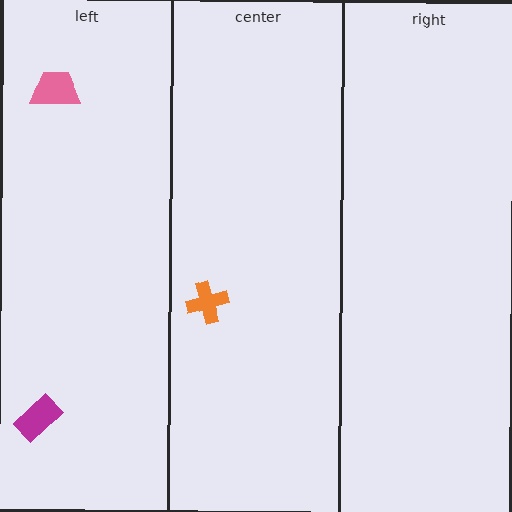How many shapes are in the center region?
1.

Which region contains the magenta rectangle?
The left region.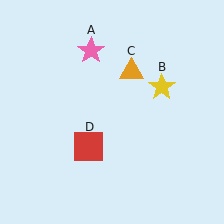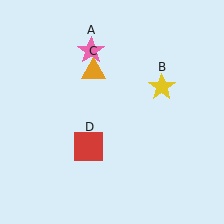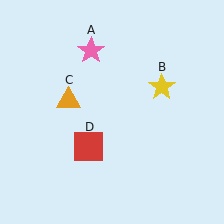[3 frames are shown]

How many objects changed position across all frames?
1 object changed position: orange triangle (object C).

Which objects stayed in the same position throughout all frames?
Pink star (object A) and yellow star (object B) and red square (object D) remained stationary.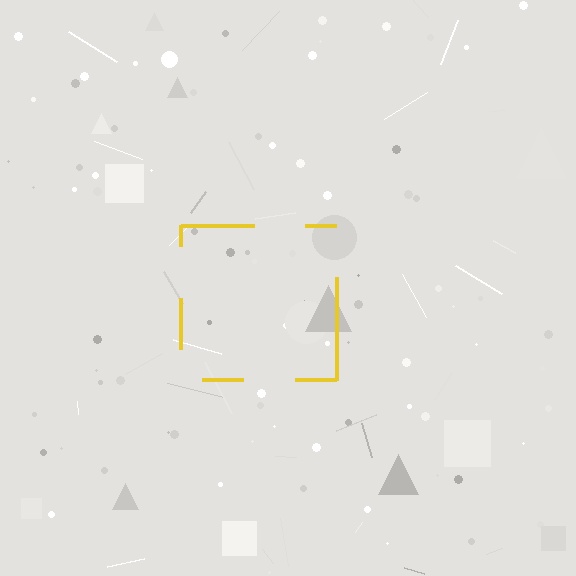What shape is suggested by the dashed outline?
The dashed outline suggests a square.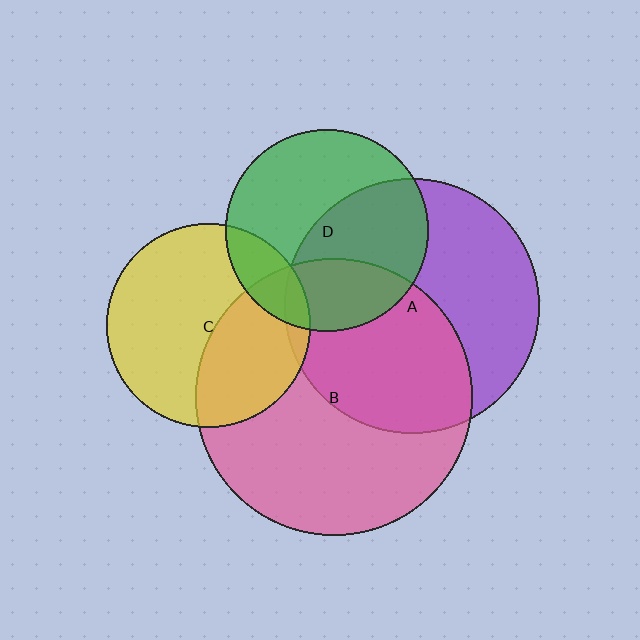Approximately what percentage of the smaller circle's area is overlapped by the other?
Approximately 40%.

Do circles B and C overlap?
Yes.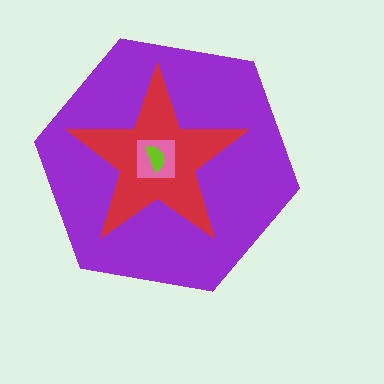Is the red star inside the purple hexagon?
Yes.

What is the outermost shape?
The purple hexagon.